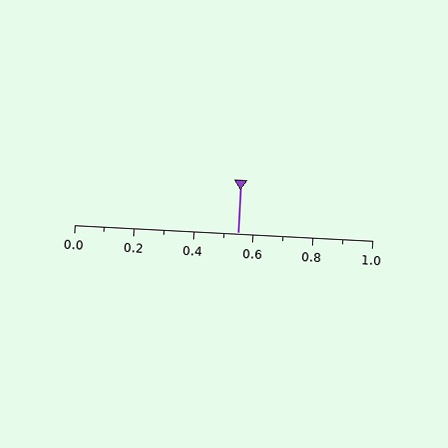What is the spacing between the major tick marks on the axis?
The major ticks are spaced 0.2 apart.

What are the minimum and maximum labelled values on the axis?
The axis runs from 0.0 to 1.0.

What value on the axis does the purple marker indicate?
The marker indicates approximately 0.55.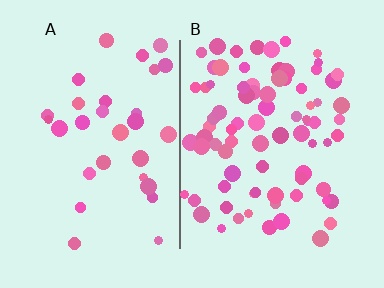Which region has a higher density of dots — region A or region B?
B (the right).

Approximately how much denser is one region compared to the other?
Approximately 2.5× — region B over region A.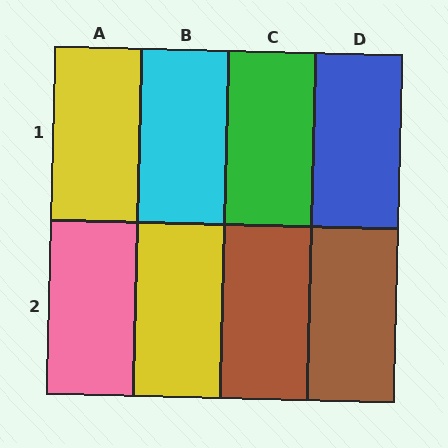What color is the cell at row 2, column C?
Brown.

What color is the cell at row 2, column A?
Pink.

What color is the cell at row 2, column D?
Brown.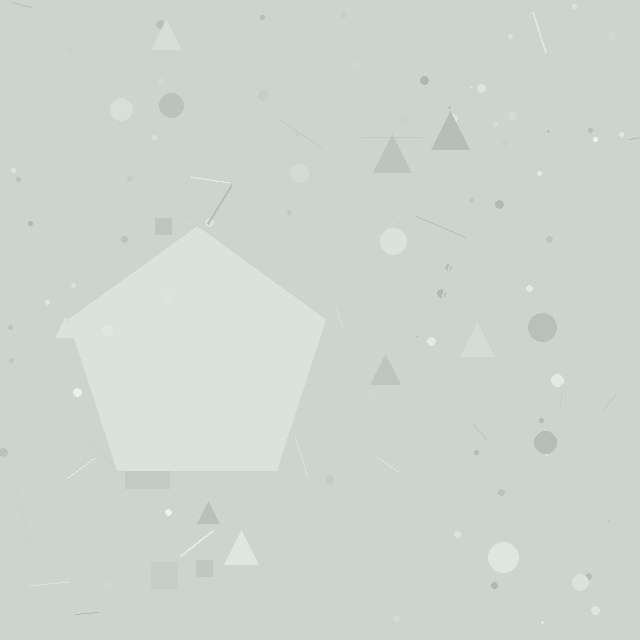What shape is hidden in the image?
A pentagon is hidden in the image.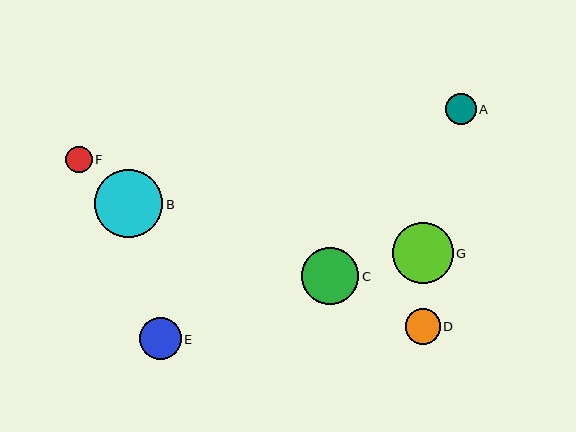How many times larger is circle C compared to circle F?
Circle C is approximately 2.2 times the size of circle F.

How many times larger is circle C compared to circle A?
Circle C is approximately 1.9 times the size of circle A.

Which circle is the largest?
Circle B is the largest with a size of approximately 68 pixels.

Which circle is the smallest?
Circle F is the smallest with a size of approximately 26 pixels.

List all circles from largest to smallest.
From largest to smallest: B, G, C, E, D, A, F.